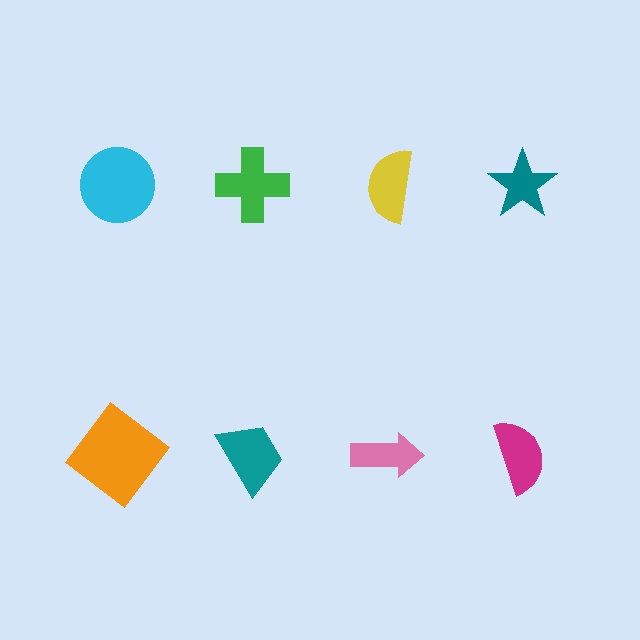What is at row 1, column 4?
A teal star.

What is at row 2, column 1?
An orange diamond.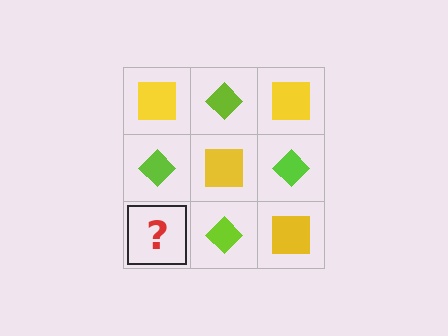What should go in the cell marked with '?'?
The missing cell should contain a yellow square.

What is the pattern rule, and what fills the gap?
The rule is that it alternates yellow square and lime diamond in a checkerboard pattern. The gap should be filled with a yellow square.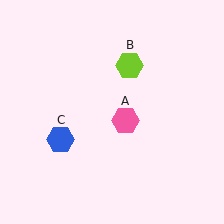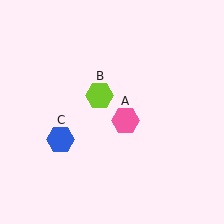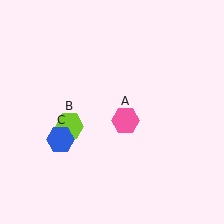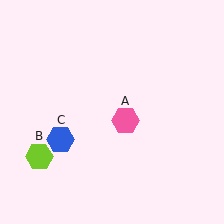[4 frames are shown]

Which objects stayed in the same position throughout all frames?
Pink hexagon (object A) and blue hexagon (object C) remained stationary.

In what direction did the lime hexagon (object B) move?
The lime hexagon (object B) moved down and to the left.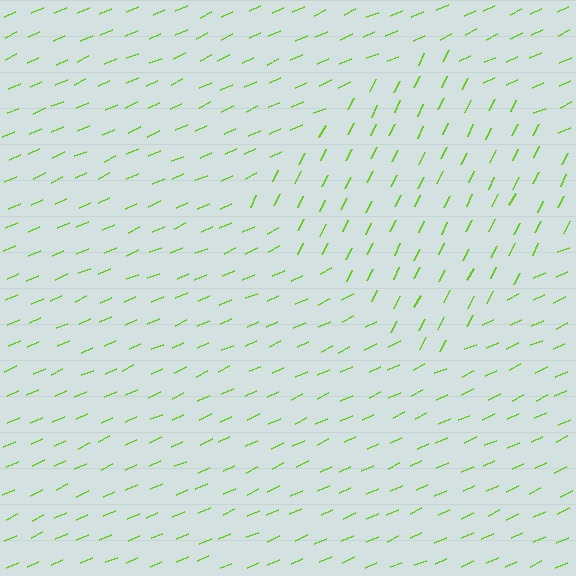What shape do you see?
I see a diamond.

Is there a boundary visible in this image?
Yes, there is a texture boundary formed by a change in line orientation.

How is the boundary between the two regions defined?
The boundary is defined purely by a change in line orientation (approximately 39 degrees difference). All lines are the same color and thickness.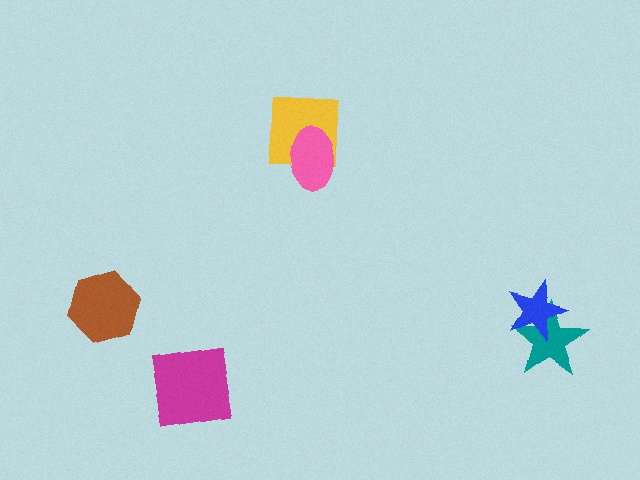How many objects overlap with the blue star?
1 object overlaps with the blue star.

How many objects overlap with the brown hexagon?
0 objects overlap with the brown hexagon.